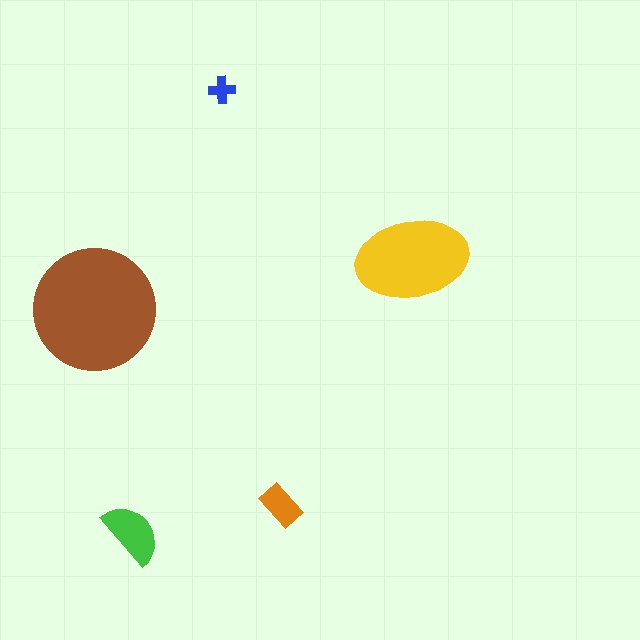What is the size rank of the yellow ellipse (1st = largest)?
2nd.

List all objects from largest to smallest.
The brown circle, the yellow ellipse, the green semicircle, the orange rectangle, the blue cross.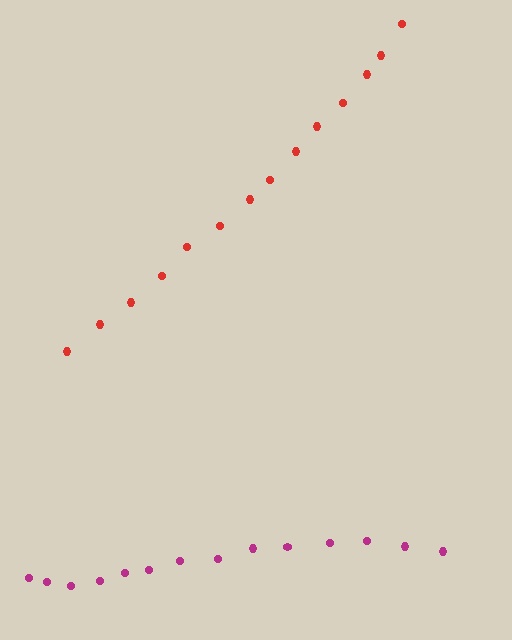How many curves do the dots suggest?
There are 2 distinct paths.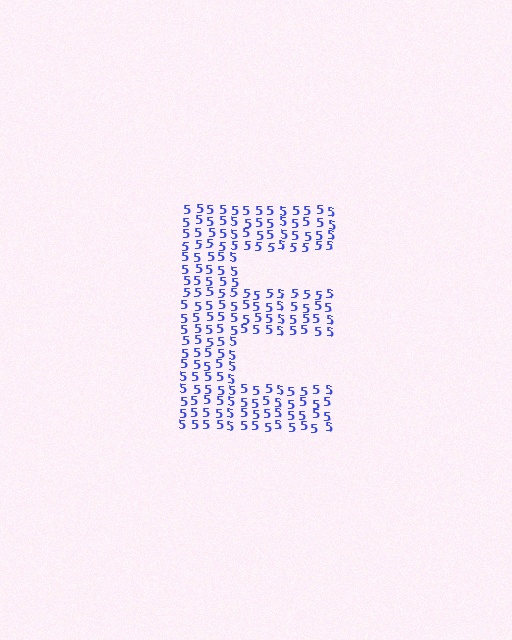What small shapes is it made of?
It is made of small digit 5's.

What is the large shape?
The large shape is the letter E.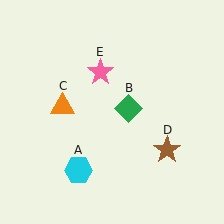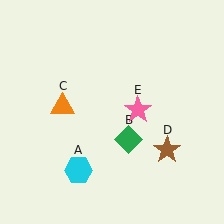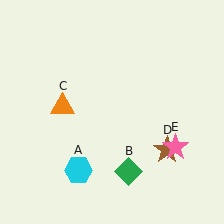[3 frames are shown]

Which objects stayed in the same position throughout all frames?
Cyan hexagon (object A) and orange triangle (object C) and brown star (object D) remained stationary.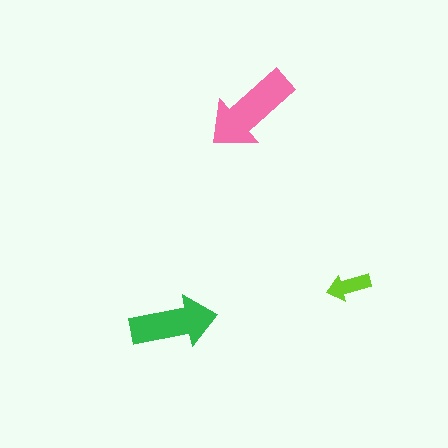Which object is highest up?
The pink arrow is topmost.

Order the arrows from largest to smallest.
the pink one, the green one, the lime one.